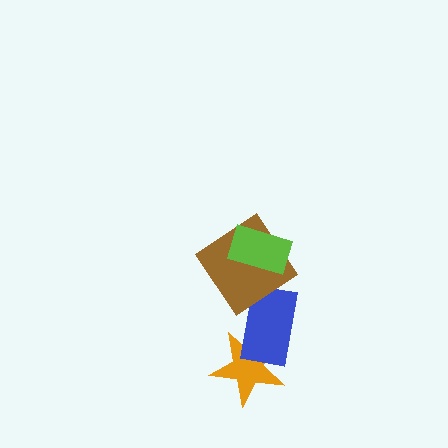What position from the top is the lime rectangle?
The lime rectangle is 1st from the top.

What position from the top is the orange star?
The orange star is 4th from the top.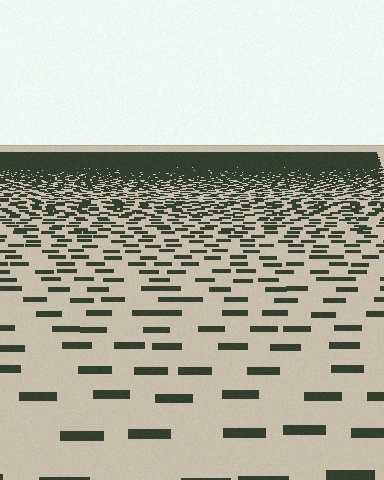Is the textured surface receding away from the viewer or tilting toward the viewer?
The surface is receding away from the viewer. Texture elements get smaller and denser toward the top.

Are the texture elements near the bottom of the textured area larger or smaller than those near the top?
Larger. Near the bottom, elements are closer to the viewer and appear at a bigger on-screen size.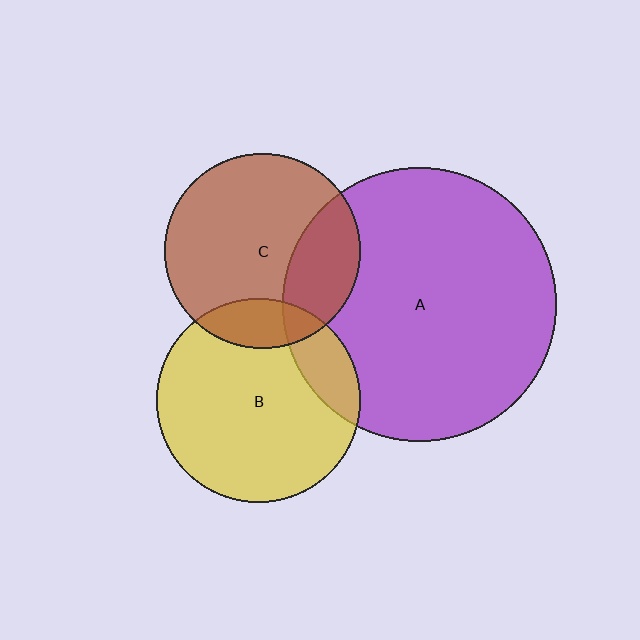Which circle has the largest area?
Circle A (purple).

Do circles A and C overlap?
Yes.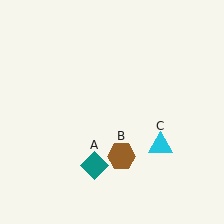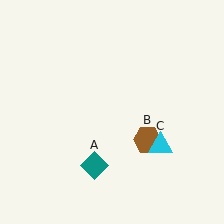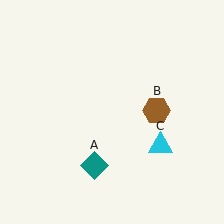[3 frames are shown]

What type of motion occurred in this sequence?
The brown hexagon (object B) rotated counterclockwise around the center of the scene.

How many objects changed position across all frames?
1 object changed position: brown hexagon (object B).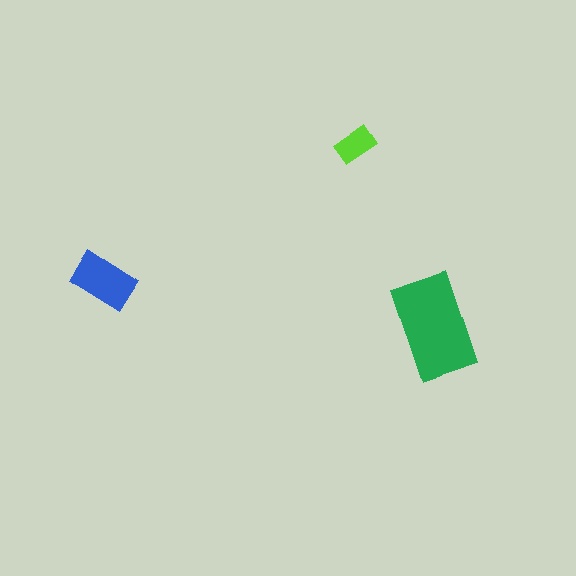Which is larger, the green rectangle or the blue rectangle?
The green one.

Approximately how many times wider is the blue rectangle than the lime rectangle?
About 1.5 times wider.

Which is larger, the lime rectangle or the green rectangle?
The green one.